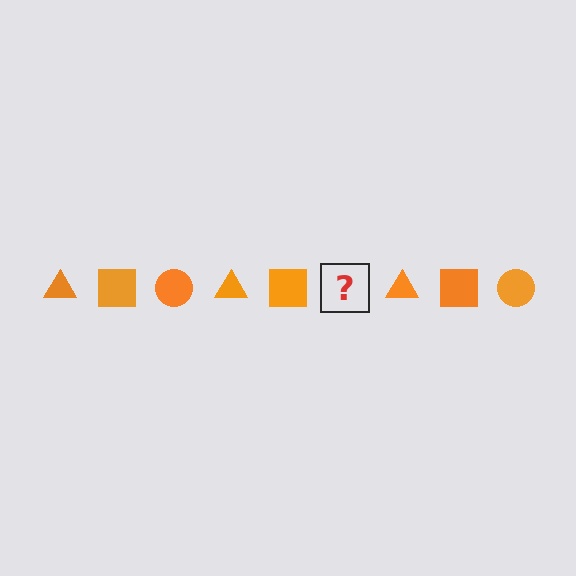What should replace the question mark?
The question mark should be replaced with an orange circle.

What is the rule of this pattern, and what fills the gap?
The rule is that the pattern cycles through triangle, square, circle shapes in orange. The gap should be filled with an orange circle.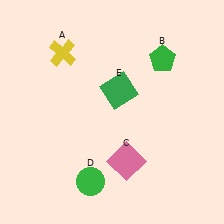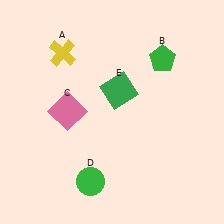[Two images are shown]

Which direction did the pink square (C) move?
The pink square (C) moved left.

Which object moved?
The pink square (C) moved left.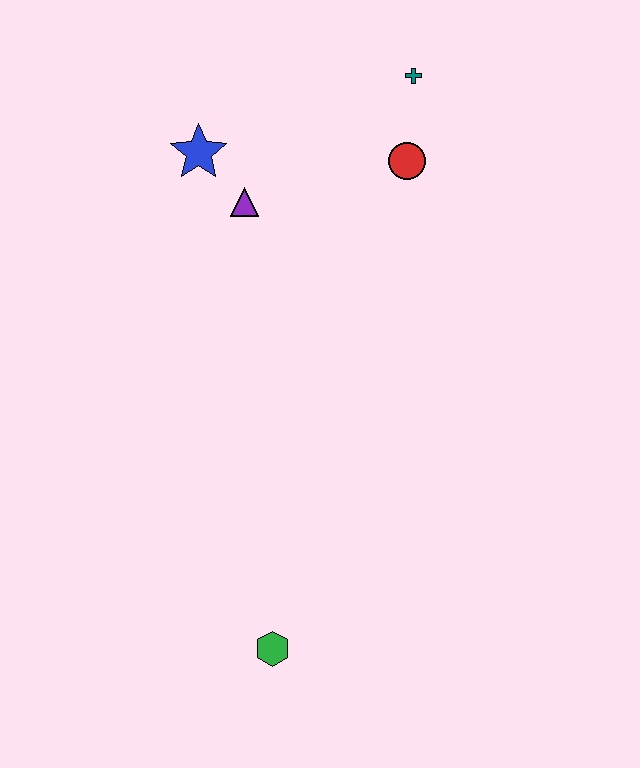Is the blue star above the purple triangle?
Yes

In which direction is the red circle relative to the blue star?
The red circle is to the right of the blue star.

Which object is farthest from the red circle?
The green hexagon is farthest from the red circle.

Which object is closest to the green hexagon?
The purple triangle is closest to the green hexagon.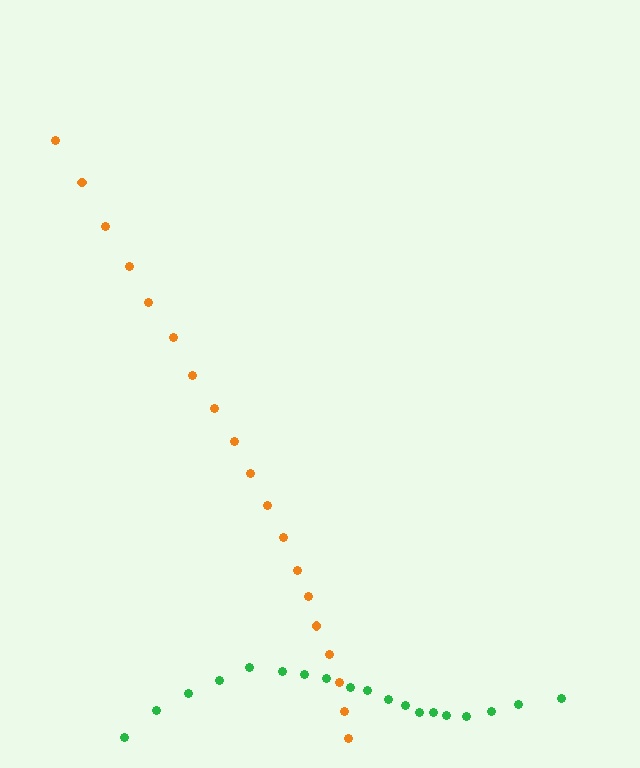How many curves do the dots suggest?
There are 2 distinct paths.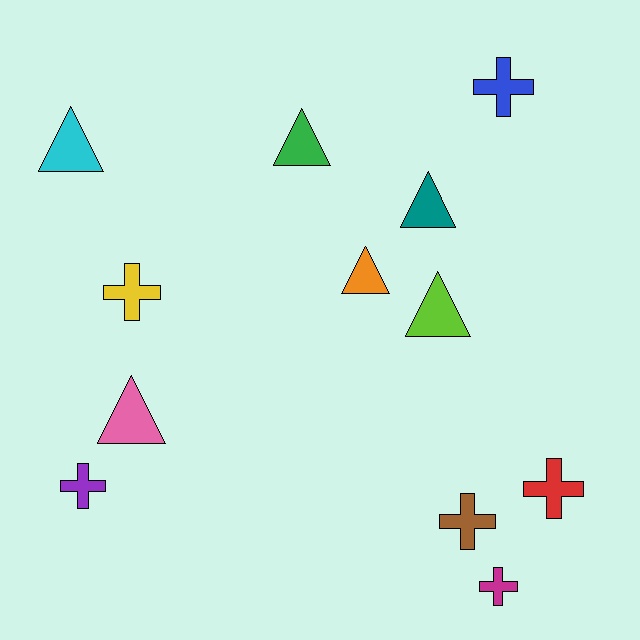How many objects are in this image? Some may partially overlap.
There are 12 objects.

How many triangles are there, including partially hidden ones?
There are 6 triangles.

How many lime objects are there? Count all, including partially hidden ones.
There is 1 lime object.